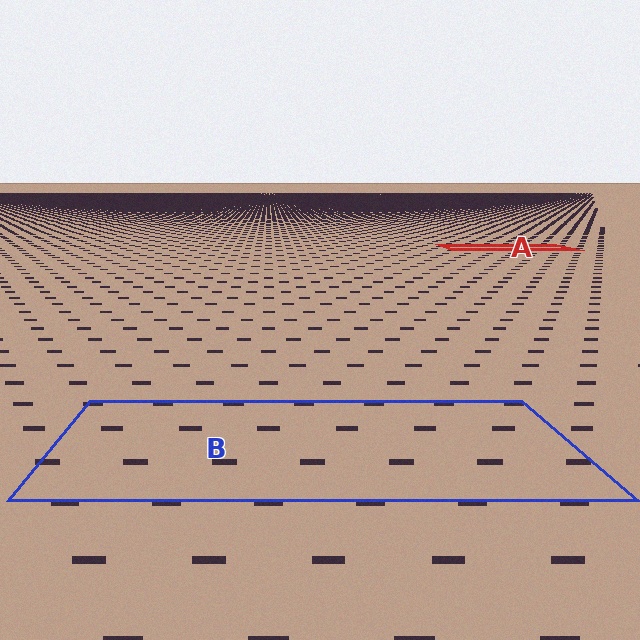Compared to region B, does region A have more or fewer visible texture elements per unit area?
Region A has more texture elements per unit area — they are packed more densely because it is farther away.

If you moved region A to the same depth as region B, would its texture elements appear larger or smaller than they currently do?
They would appear larger. At a closer depth, the same texture elements are projected at a bigger on-screen size.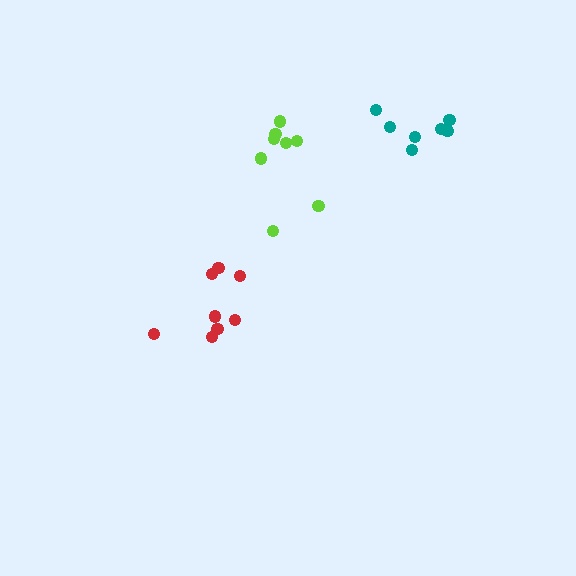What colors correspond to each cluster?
The clusters are colored: red, lime, teal.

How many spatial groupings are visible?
There are 3 spatial groupings.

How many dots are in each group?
Group 1: 8 dots, Group 2: 8 dots, Group 3: 7 dots (23 total).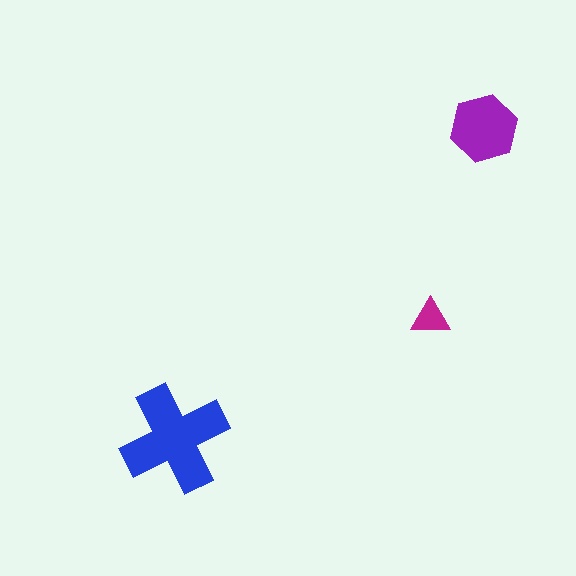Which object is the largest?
The blue cross.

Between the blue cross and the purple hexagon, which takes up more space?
The blue cross.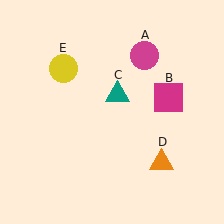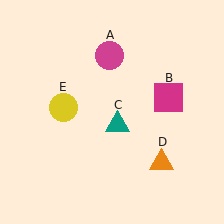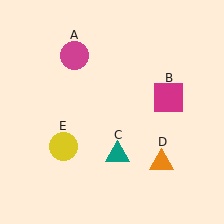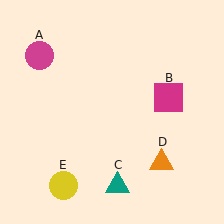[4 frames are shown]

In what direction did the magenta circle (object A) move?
The magenta circle (object A) moved left.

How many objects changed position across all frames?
3 objects changed position: magenta circle (object A), teal triangle (object C), yellow circle (object E).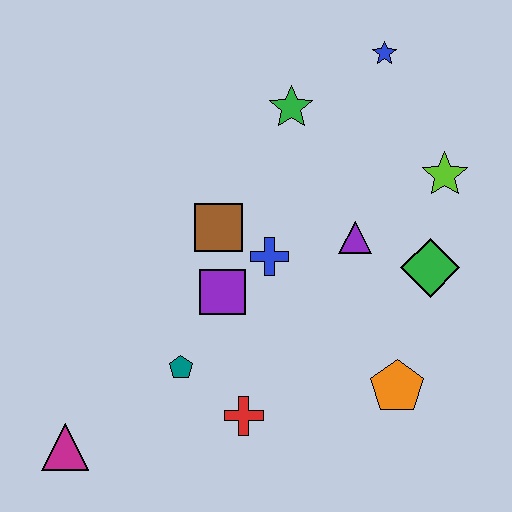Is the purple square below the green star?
Yes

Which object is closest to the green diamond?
The purple triangle is closest to the green diamond.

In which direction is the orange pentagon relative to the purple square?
The orange pentagon is to the right of the purple square.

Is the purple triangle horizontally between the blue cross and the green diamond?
Yes